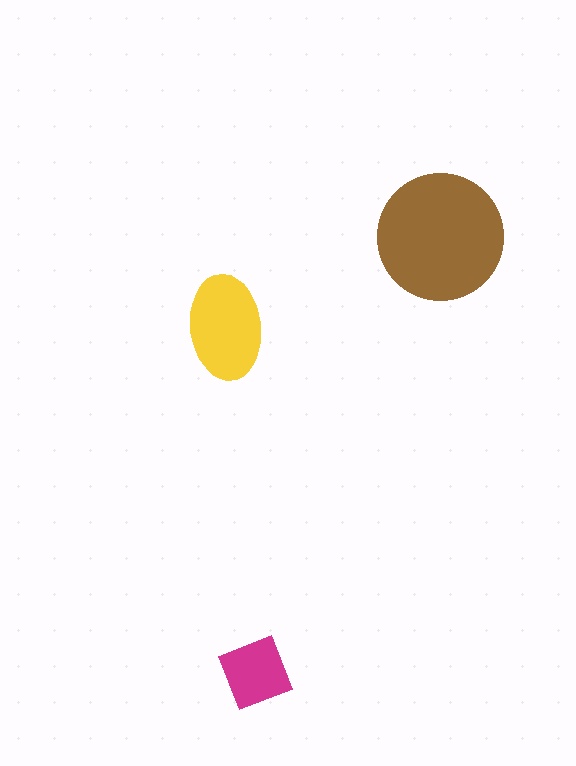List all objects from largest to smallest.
The brown circle, the yellow ellipse, the magenta square.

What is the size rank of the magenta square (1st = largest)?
3rd.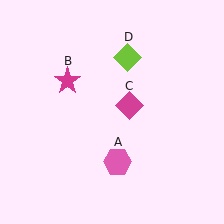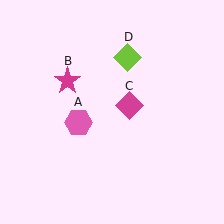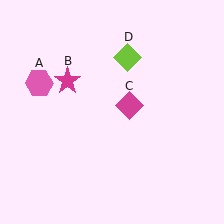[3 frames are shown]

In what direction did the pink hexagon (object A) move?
The pink hexagon (object A) moved up and to the left.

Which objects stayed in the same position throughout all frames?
Magenta star (object B) and magenta diamond (object C) and lime diamond (object D) remained stationary.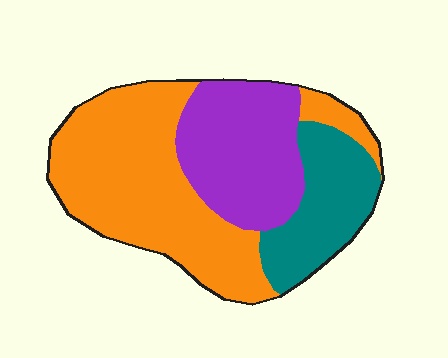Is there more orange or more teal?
Orange.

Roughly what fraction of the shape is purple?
Purple covers roughly 30% of the shape.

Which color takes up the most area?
Orange, at roughly 50%.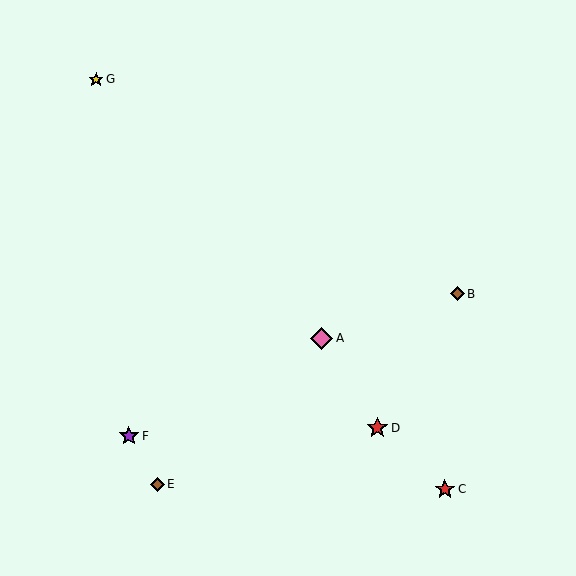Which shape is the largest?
The pink diamond (labeled A) is the largest.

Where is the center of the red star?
The center of the red star is at (445, 489).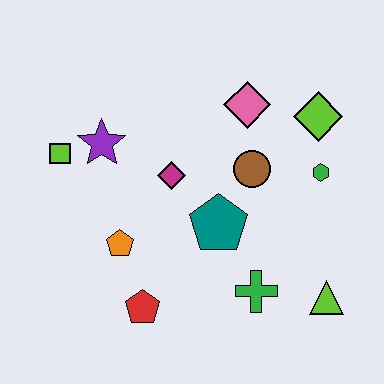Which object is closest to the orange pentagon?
The red pentagon is closest to the orange pentagon.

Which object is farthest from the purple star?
The lime triangle is farthest from the purple star.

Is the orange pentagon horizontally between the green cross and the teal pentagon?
No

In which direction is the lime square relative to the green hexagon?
The lime square is to the left of the green hexagon.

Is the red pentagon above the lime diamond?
No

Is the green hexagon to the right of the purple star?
Yes